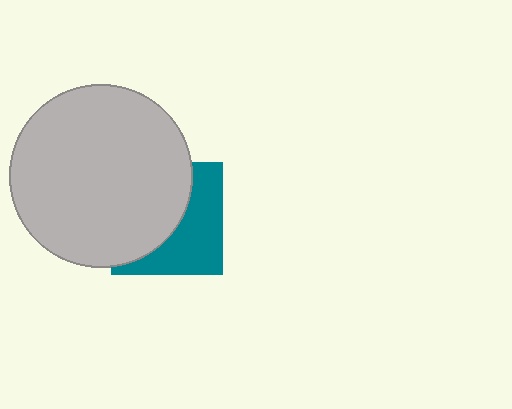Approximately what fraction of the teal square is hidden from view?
Roughly 54% of the teal square is hidden behind the light gray circle.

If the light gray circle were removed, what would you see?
You would see the complete teal square.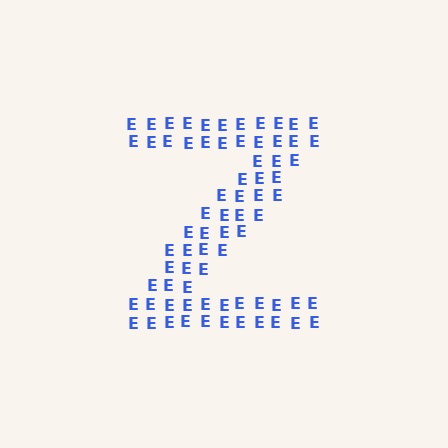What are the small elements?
The small elements are letter E's.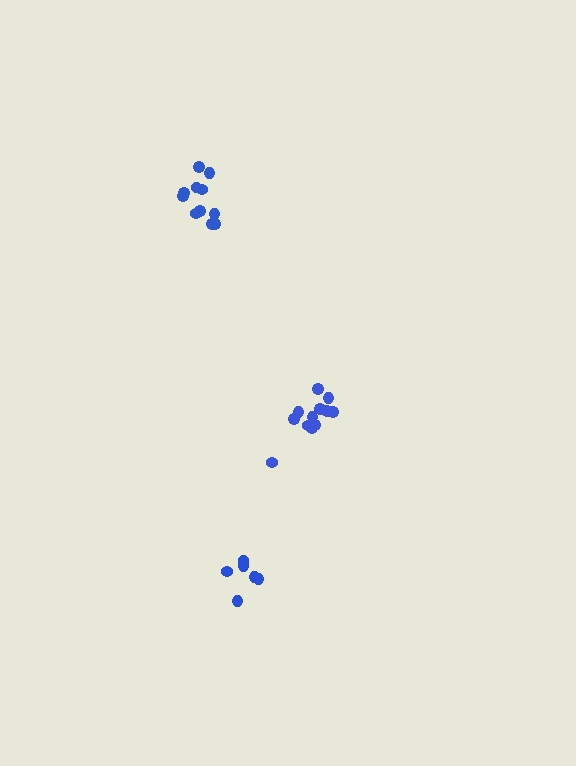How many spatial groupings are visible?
There are 3 spatial groupings.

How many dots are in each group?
Group 1: 7 dots, Group 2: 12 dots, Group 3: 11 dots (30 total).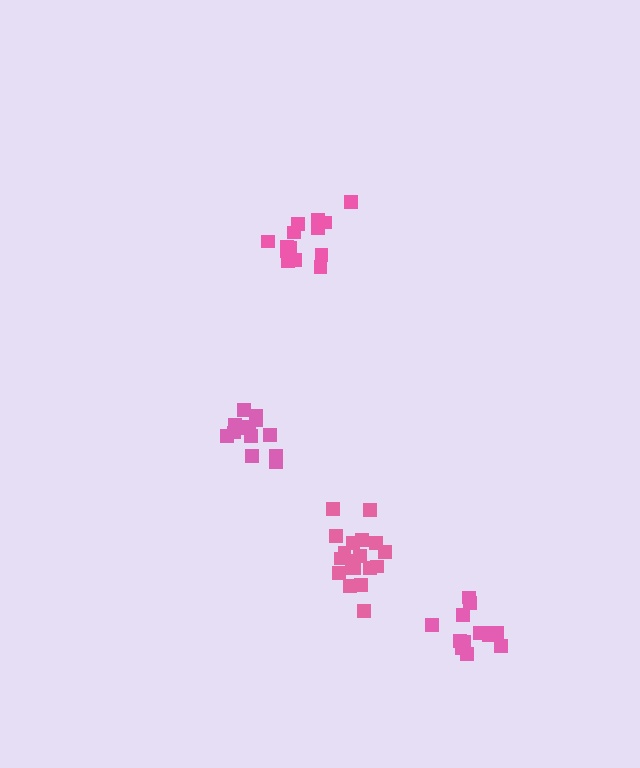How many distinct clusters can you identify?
There are 4 distinct clusters.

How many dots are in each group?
Group 1: 19 dots, Group 2: 13 dots, Group 3: 14 dots, Group 4: 13 dots (59 total).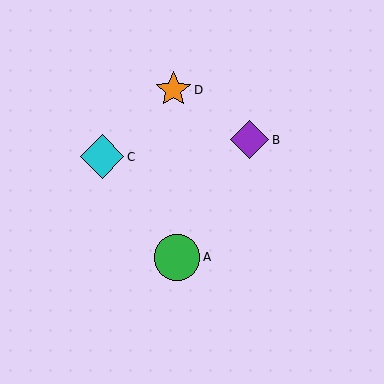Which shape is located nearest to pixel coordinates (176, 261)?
The green circle (labeled A) at (177, 257) is nearest to that location.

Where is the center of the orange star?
The center of the orange star is at (173, 90).